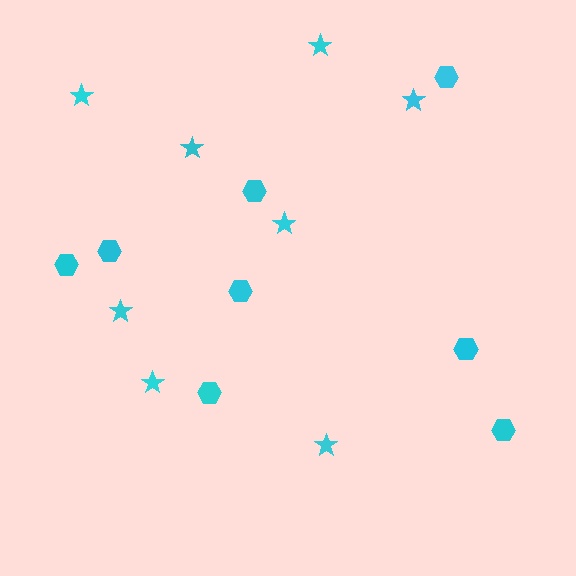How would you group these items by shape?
There are 2 groups: one group of stars (8) and one group of hexagons (8).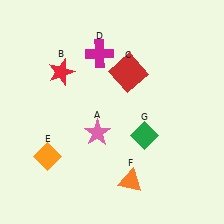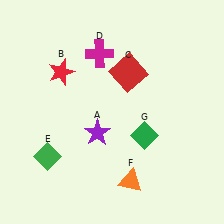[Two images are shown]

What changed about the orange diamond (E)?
In Image 1, E is orange. In Image 2, it changed to green.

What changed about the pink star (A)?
In Image 1, A is pink. In Image 2, it changed to purple.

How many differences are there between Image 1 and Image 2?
There are 2 differences between the two images.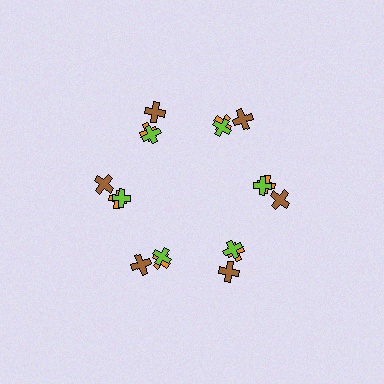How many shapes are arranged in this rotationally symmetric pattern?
There are 18 shapes, arranged in 6 groups of 3.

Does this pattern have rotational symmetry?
Yes, this pattern has 6-fold rotational symmetry. It looks the same after rotating 60 degrees around the center.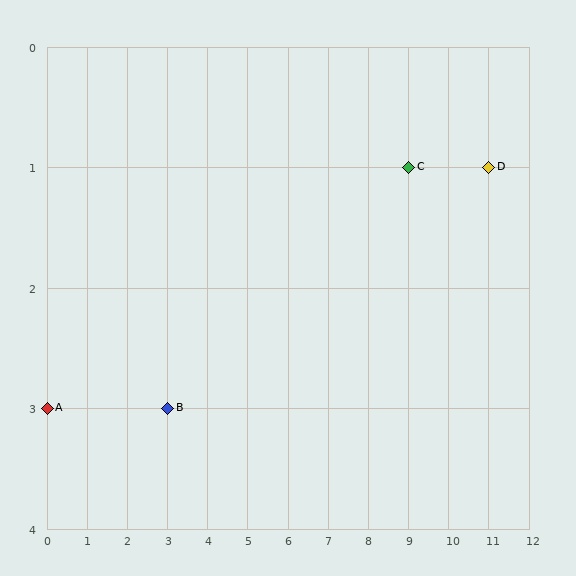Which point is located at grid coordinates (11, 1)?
Point D is at (11, 1).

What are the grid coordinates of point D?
Point D is at grid coordinates (11, 1).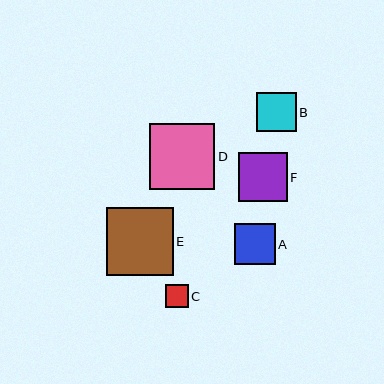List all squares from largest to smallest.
From largest to smallest: E, D, F, A, B, C.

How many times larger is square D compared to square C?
Square D is approximately 2.9 times the size of square C.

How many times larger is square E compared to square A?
Square E is approximately 1.6 times the size of square A.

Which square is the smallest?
Square C is the smallest with a size of approximately 23 pixels.